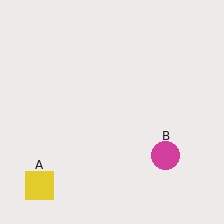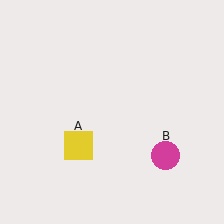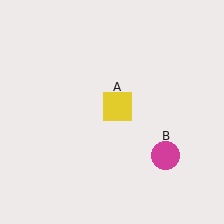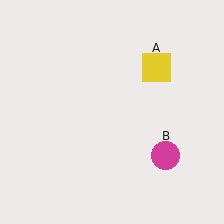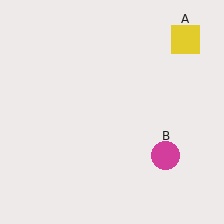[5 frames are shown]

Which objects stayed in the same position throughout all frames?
Magenta circle (object B) remained stationary.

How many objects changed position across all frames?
1 object changed position: yellow square (object A).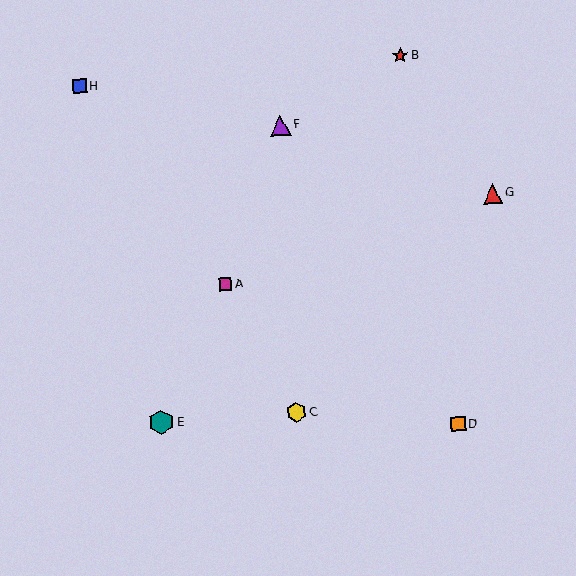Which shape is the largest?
The teal hexagon (labeled E) is the largest.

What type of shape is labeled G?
Shape G is a red triangle.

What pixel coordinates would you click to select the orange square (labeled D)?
Click at (458, 424) to select the orange square D.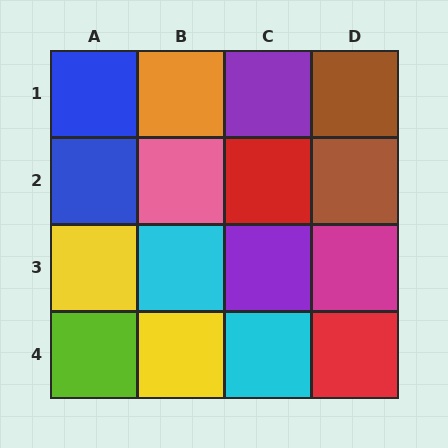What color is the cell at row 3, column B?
Cyan.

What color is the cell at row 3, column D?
Magenta.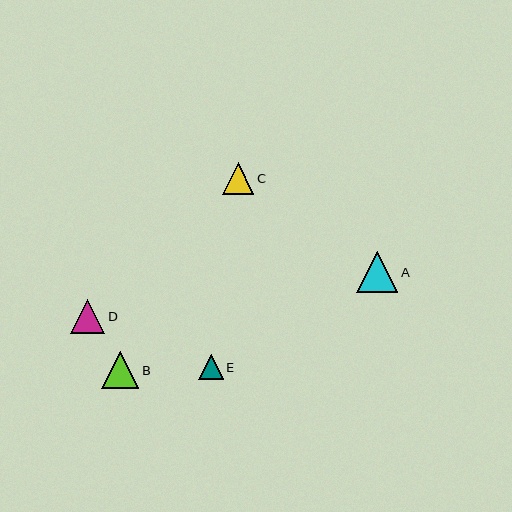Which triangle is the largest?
Triangle A is the largest with a size of approximately 41 pixels.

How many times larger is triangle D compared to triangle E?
Triangle D is approximately 1.4 times the size of triangle E.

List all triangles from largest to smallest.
From largest to smallest: A, B, D, C, E.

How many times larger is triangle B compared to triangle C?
Triangle B is approximately 1.2 times the size of triangle C.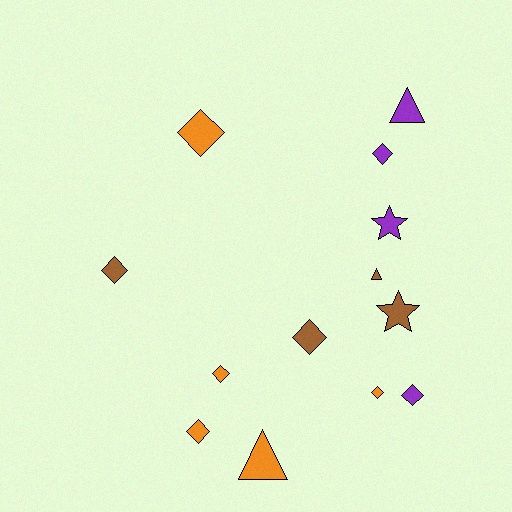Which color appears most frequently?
Orange, with 5 objects.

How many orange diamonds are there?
There are 4 orange diamonds.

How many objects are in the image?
There are 13 objects.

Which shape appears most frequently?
Diamond, with 8 objects.